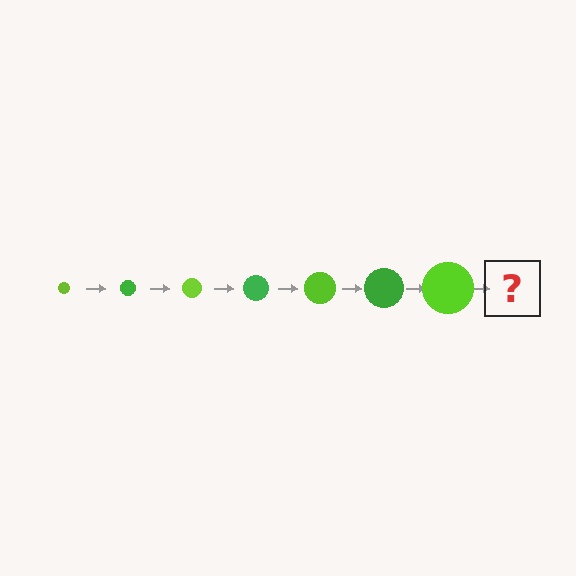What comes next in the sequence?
The next element should be a green circle, larger than the previous one.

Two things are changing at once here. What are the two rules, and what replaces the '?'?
The two rules are that the circle grows larger each step and the color cycles through lime and green. The '?' should be a green circle, larger than the previous one.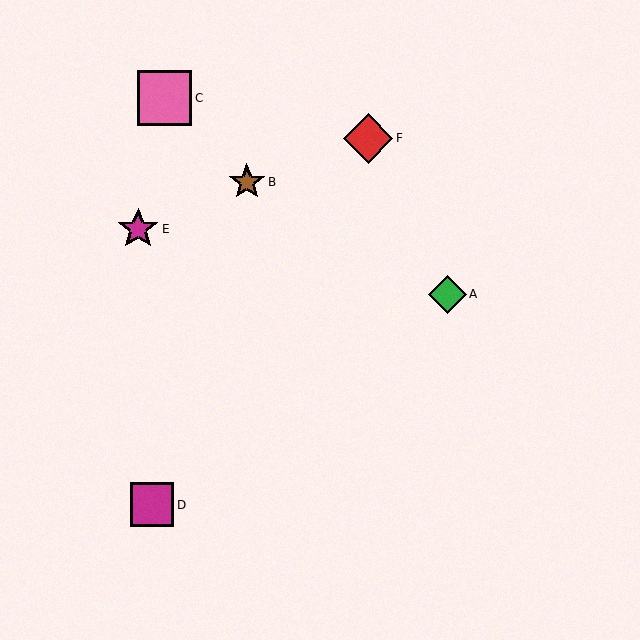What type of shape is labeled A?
Shape A is a green diamond.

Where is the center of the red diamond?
The center of the red diamond is at (368, 138).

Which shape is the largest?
The pink square (labeled C) is the largest.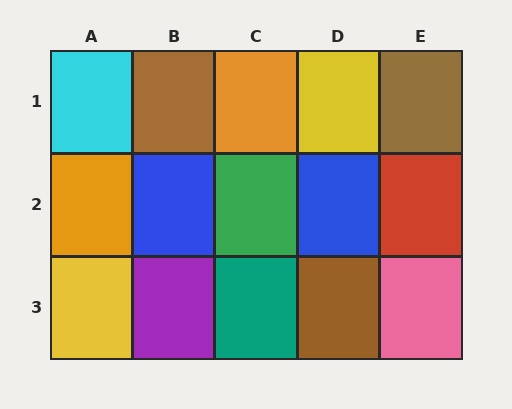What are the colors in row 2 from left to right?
Orange, blue, green, blue, red.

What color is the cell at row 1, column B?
Brown.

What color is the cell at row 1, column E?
Brown.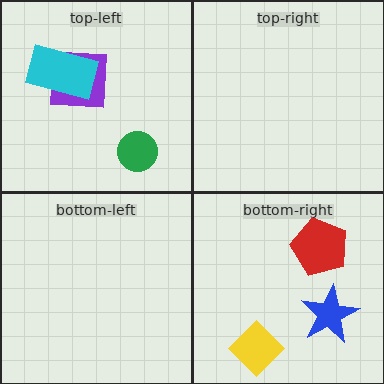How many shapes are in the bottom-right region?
3.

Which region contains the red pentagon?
The bottom-right region.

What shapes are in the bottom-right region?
The yellow diamond, the red pentagon, the blue star.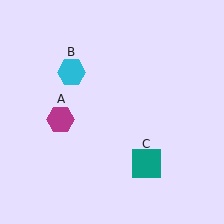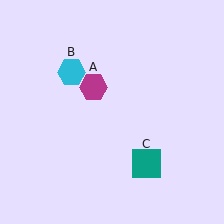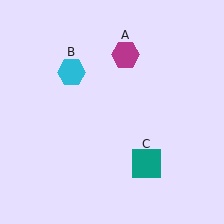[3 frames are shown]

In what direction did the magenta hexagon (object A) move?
The magenta hexagon (object A) moved up and to the right.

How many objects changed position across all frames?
1 object changed position: magenta hexagon (object A).